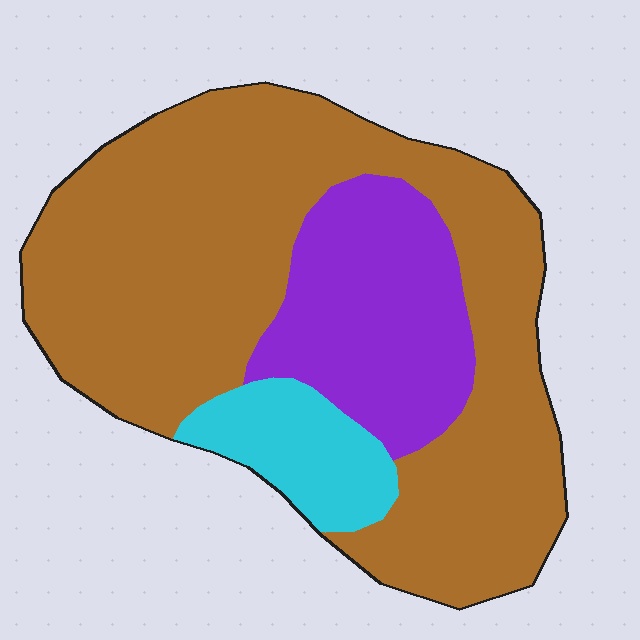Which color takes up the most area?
Brown, at roughly 70%.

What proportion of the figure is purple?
Purple covers roughly 20% of the figure.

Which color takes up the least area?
Cyan, at roughly 10%.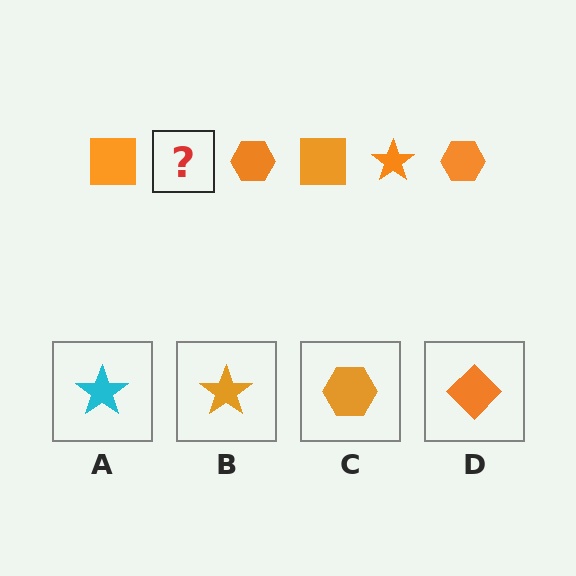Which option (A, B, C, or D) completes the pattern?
B.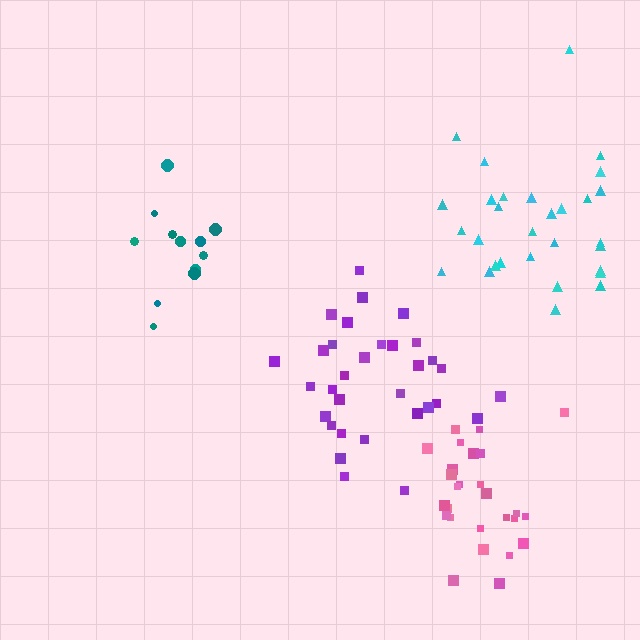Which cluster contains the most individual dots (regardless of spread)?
Purple (32).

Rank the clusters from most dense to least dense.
pink, teal, purple, cyan.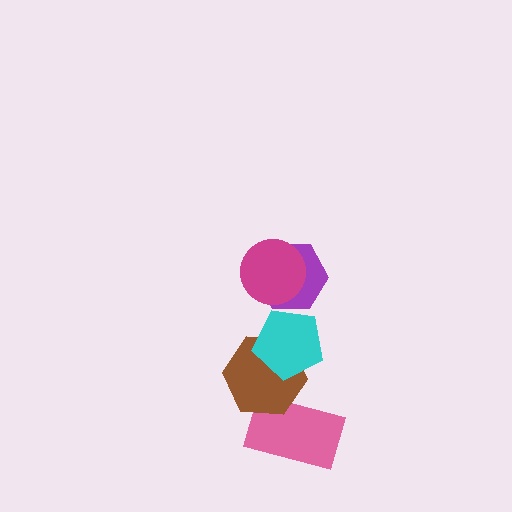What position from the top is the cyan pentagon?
The cyan pentagon is 3rd from the top.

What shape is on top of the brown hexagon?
The cyan pentagon is on top of the brown hexagon.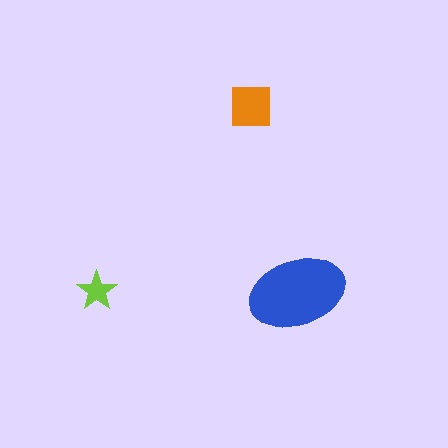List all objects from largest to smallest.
The blue ellipse, the orange square, the lime star.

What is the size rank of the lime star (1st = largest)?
3rd.